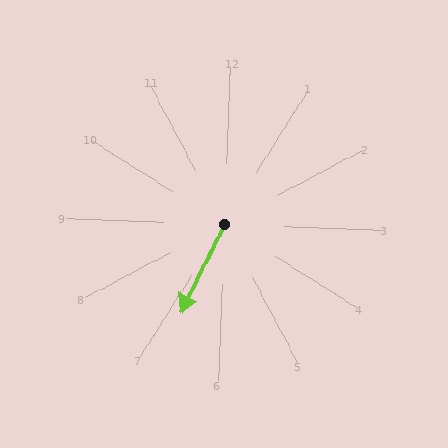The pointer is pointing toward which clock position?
Roughly 7 o'clock.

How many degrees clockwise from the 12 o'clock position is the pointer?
Approximately 204 degrees.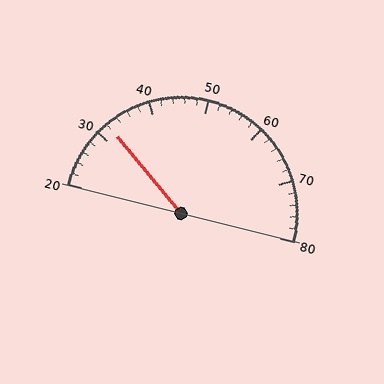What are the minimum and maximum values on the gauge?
The gauge ranges from 20 to 80.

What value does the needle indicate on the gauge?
The needle indicates approximately 32.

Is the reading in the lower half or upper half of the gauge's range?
The reading is in the lower half of the range (20 to 80).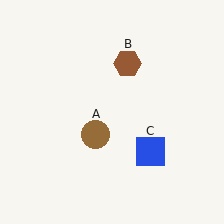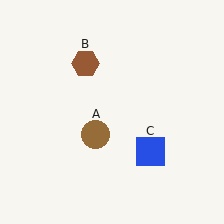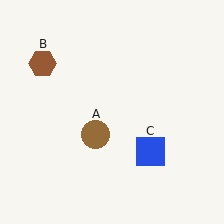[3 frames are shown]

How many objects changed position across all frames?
1 object changed position: brown hexagon (object B).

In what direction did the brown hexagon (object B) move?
The brown hexagon (object B) moved left.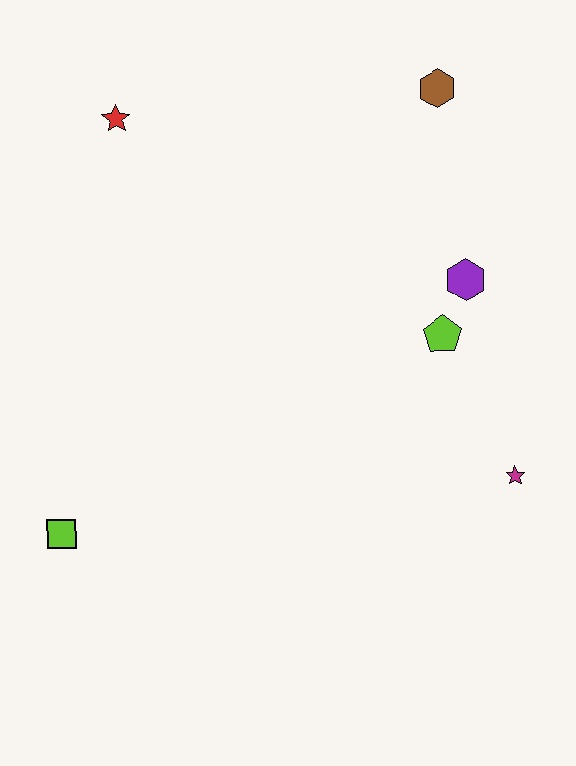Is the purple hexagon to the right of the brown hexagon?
Yes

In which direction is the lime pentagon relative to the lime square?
The lime pentagon is to the right of the lime square.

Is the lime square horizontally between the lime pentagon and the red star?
No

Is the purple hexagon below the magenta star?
No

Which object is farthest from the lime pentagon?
The lime square is farthest from the lime pentagon.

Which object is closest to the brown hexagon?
The purple hexagon is closest to the brown hexagon.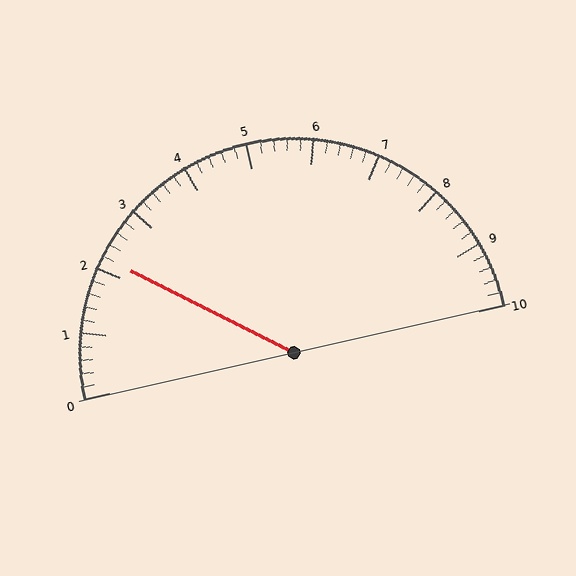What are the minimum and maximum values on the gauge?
The gauge ranges from 0 to 10.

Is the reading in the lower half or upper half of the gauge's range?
The reading is in the lower half of the range (0 to 10).